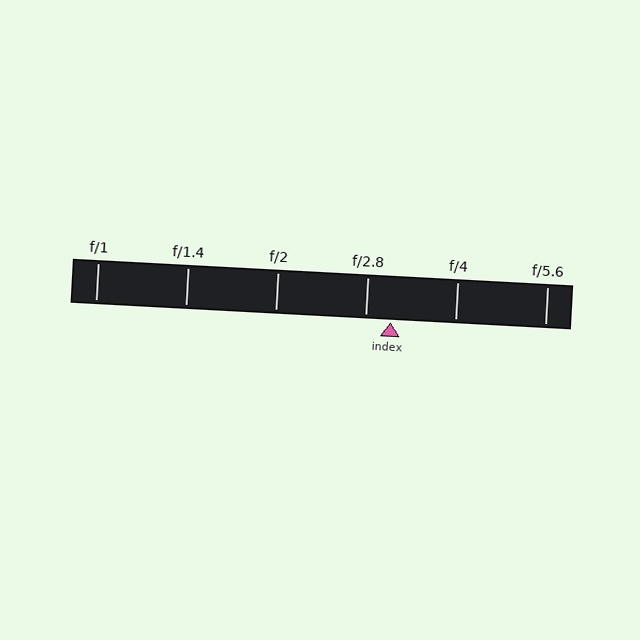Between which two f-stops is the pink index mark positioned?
The index mark is between f/2.8 and f/4.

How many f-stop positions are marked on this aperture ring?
There are 6 f-stop positions marked.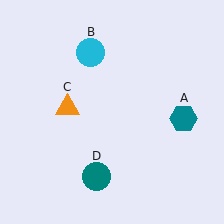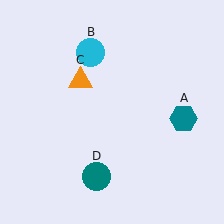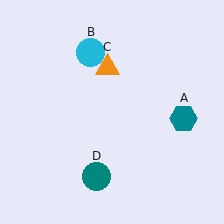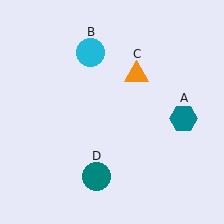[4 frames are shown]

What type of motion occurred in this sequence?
The orange triangle (object C) rotated clockwise around the center of the scene.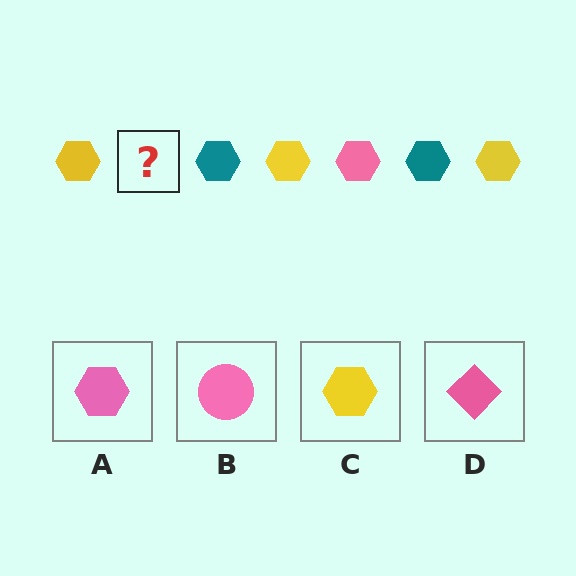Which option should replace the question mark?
Option A.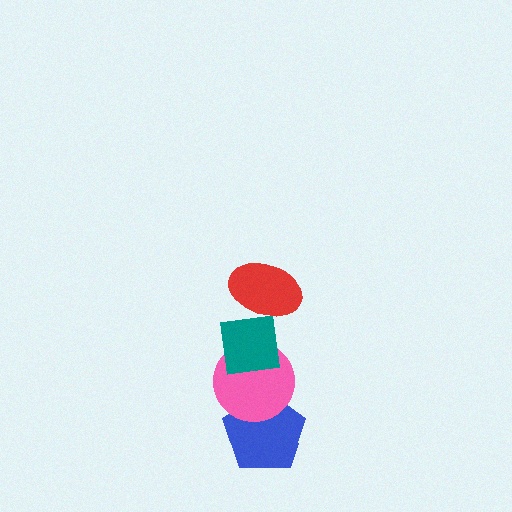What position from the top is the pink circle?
The pink circle is 3rd from the top.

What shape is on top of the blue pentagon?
The pink circle is on top of the blue pentagon.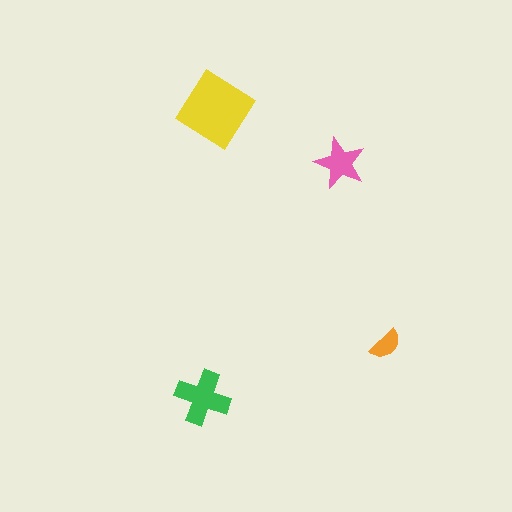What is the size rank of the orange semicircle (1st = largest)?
4th.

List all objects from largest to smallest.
The yellow diamond, the green cross, the pink star, the orange semicircle.